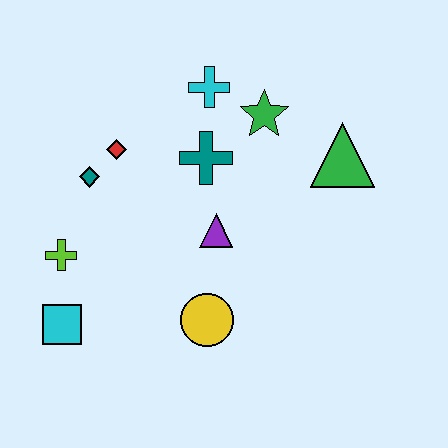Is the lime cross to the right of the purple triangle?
No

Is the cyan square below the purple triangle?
Yes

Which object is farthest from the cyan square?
The green triangle is farthest from the cyan square.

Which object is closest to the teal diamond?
The red diamond is closest to the teal diamond.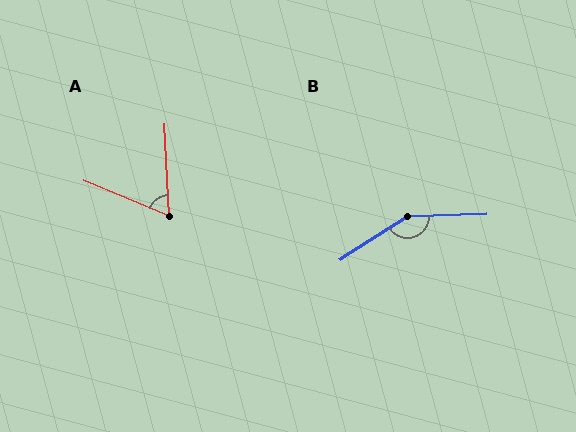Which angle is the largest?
B, at approximately 149 degrees.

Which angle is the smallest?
A, at approximately 65 degrees.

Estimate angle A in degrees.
Approximately 65 degrees.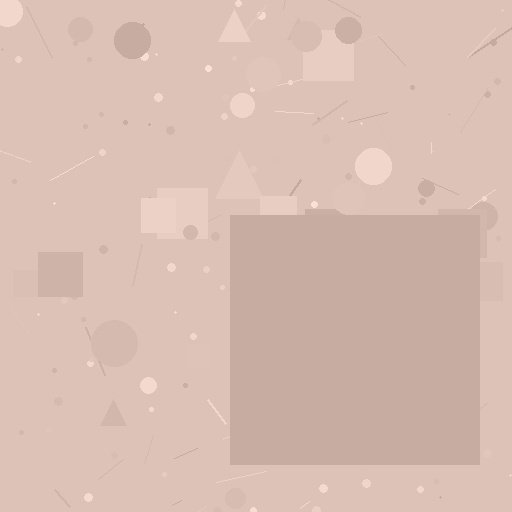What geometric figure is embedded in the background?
A square is embedded in the background.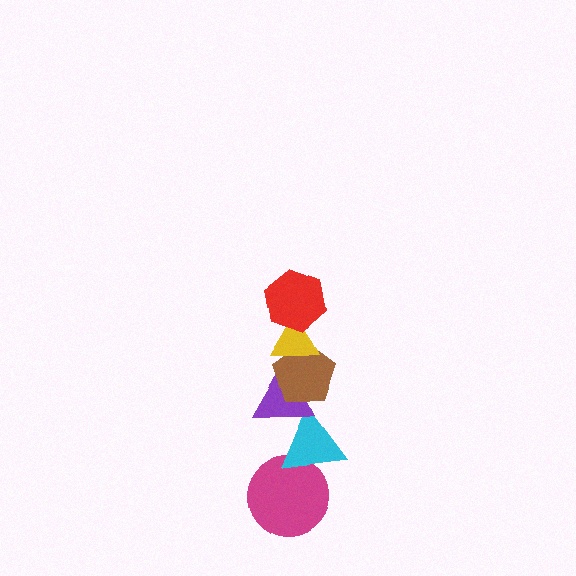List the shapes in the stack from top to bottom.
From top to bottom: the red hexagon, the yellow triangle, the brown pentagon, the purple triangle, the cyan triangle, the magenta circle.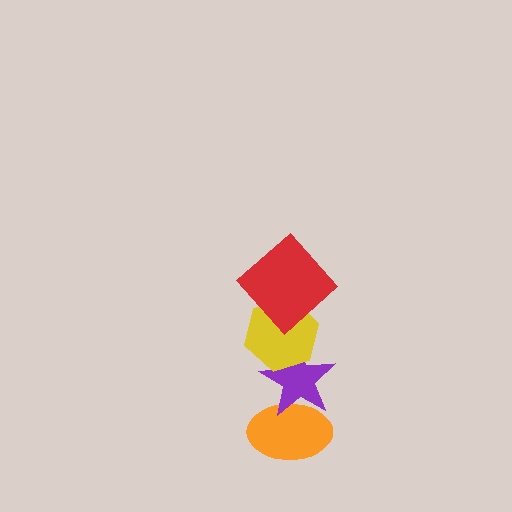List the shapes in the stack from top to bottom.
From top to bottom: the red diamond, the yellow hexagon, the purple star, the orange ellipse.